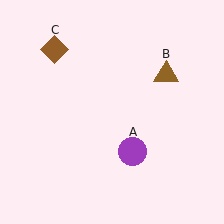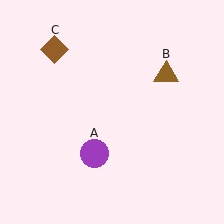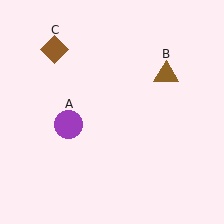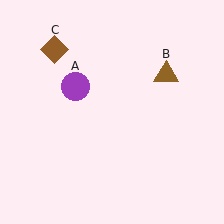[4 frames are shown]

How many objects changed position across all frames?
1 object changed position: purple circle (object A).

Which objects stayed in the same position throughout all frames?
Brown triangle (object B) and brown diamond (object C) remained stationary.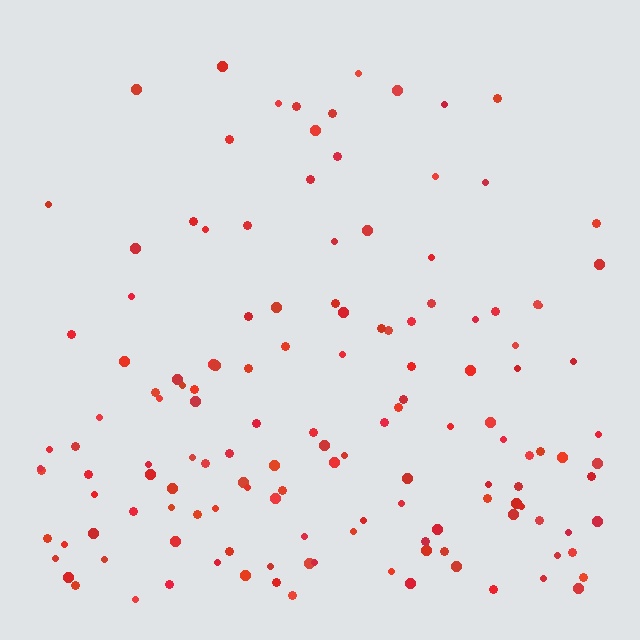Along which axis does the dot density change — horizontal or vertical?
Vertical.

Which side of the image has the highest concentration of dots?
The bottom.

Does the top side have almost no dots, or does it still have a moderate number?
Still a moderate number, just noticeably fewer than the bottom.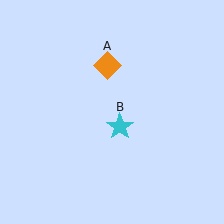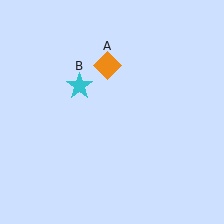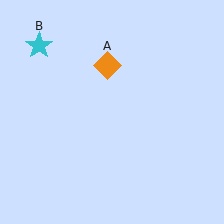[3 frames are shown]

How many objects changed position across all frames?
1 object changed position: cyan star (object B).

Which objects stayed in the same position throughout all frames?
Orange diamond (object A) remained stationary.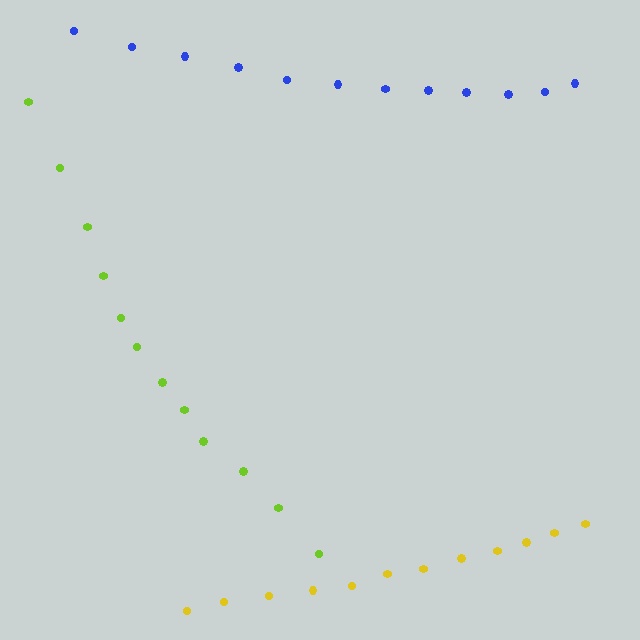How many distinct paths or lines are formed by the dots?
There are 3 distinct paths.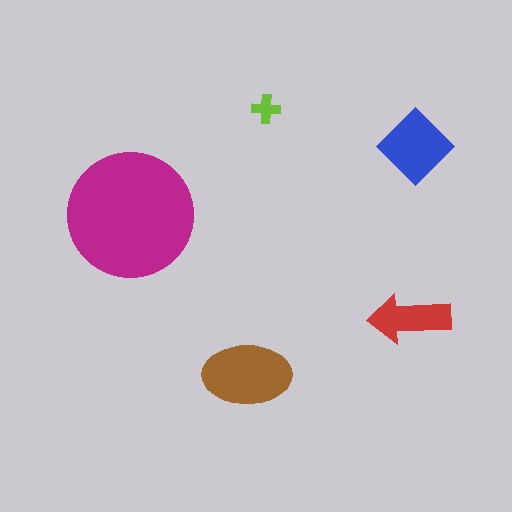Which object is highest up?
The lime cross is topmost.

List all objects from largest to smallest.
The magenta circle, the brown ellipse, the blue diamond, the red arrow, the lime cross.